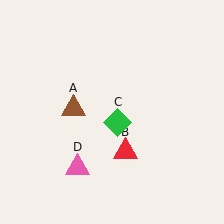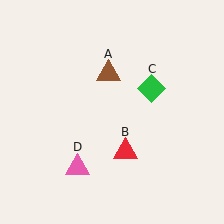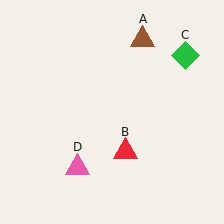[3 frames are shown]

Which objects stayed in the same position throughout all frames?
Red triangle (object B) and pink triangle (object D) remained stationary.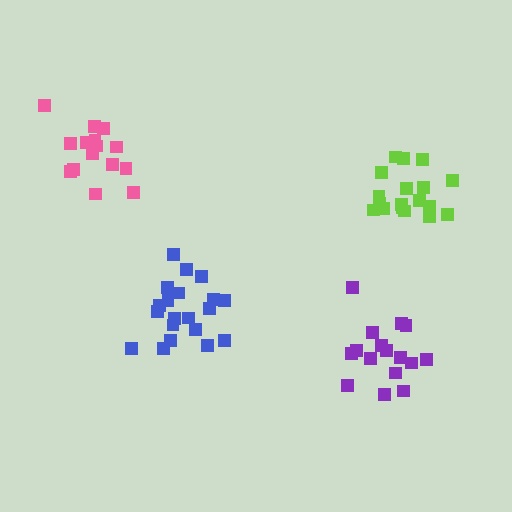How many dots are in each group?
Group 1: 20 dots, Group 2: 16 dots, Group 3: 15 dots, Group 4: 18 dots (69 total).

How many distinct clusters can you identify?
There are 4 distinct clusters.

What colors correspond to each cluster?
The clusters are colored: blue, purple, pink, lime.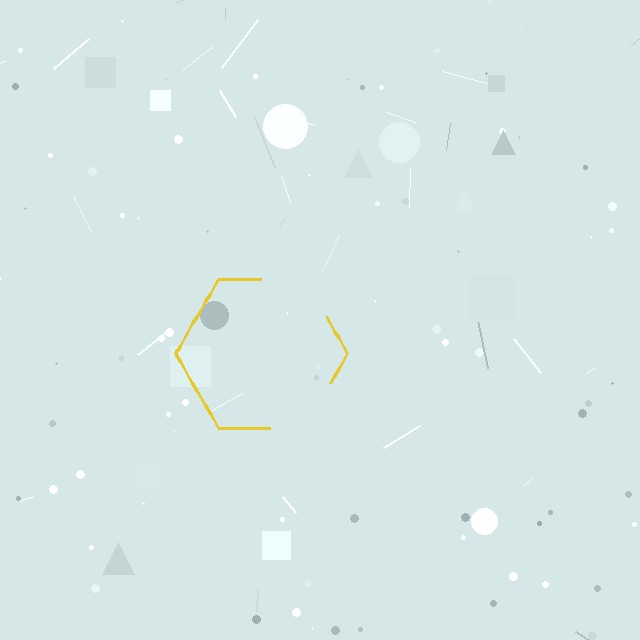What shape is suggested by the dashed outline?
The dashed outline suggests a hexagon.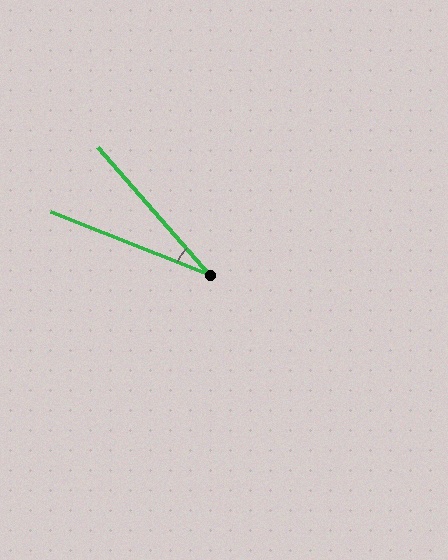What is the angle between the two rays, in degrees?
Approximately 27 degrees.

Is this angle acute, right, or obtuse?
It is acute.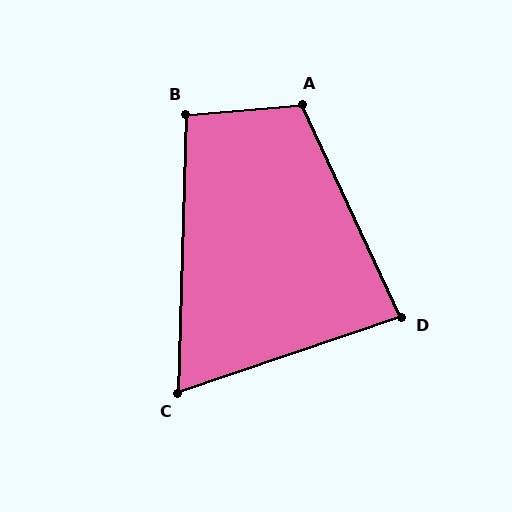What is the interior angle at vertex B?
Approximately 96 degrees (obtuse).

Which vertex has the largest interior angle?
A, at approximately 110 degrees.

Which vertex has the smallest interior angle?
C, at approximately 70 degrees.